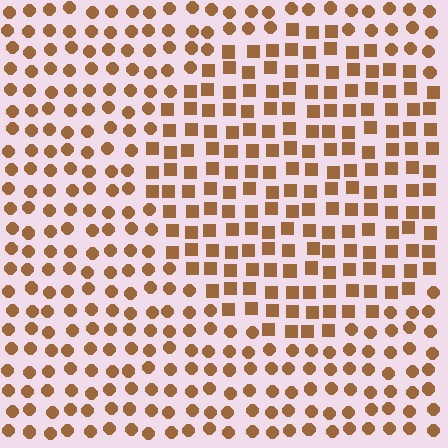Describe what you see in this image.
The image is filled with small brown elements arranged in a uniform grid. A circle-shaped region contains squares, while the surrounding area contains circles. The boundary is defined purely by the change in element shape.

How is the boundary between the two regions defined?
The boundary is defined by a change in element shape: squares inside vs. circles outside. All elements share the same color and spacing.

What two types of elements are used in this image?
The image uses squares inside the circle region and circles outside it.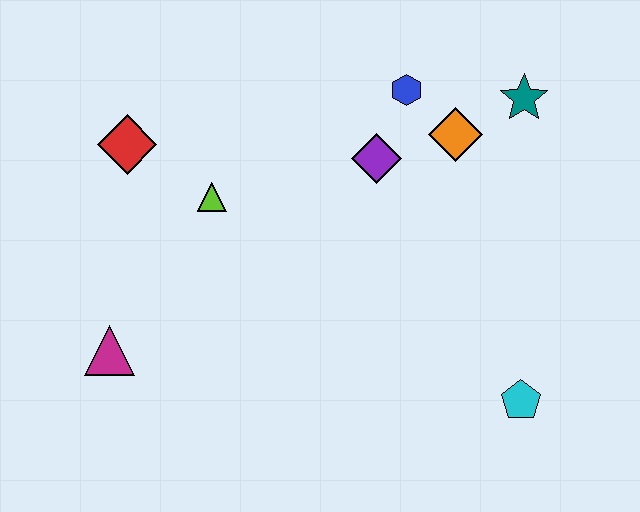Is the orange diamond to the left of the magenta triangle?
No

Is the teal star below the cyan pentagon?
No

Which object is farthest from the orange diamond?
The magenta triangle is farthest from the orange diamond.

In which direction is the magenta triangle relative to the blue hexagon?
The magenta triangle is to the left of the blue hexagon.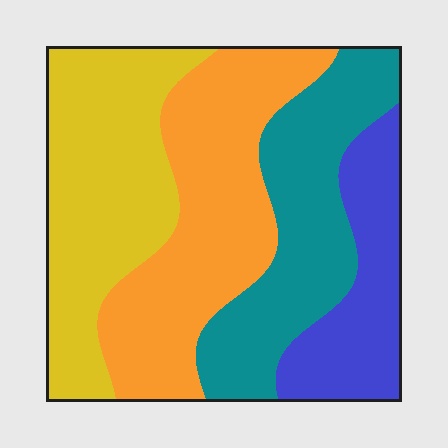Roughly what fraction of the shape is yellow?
Yellow takes up about one quarter (1/4) of the shape.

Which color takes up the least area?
Blue, at roughly 15%.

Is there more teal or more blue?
Teal.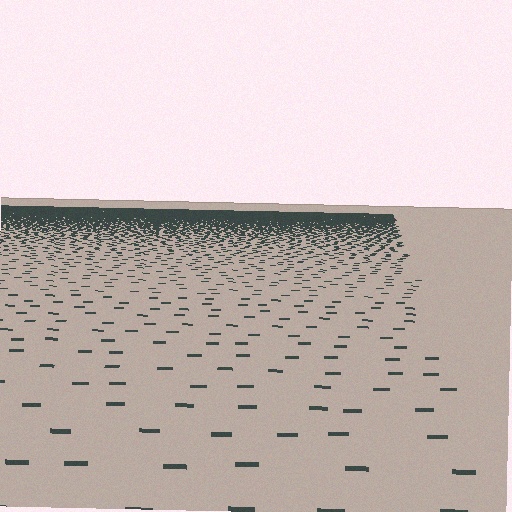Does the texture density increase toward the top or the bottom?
Density increases toward the top.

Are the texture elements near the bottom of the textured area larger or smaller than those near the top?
Larger. Near the bottom, elements are closer to the viewer and appear at a bigger on-screen size.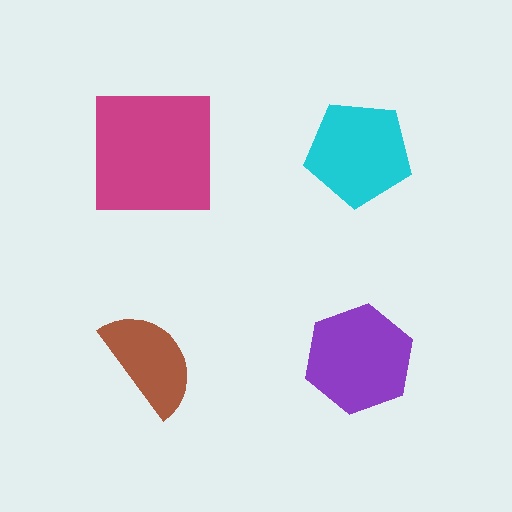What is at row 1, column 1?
A magenta square.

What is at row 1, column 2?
A cyan pentagon.